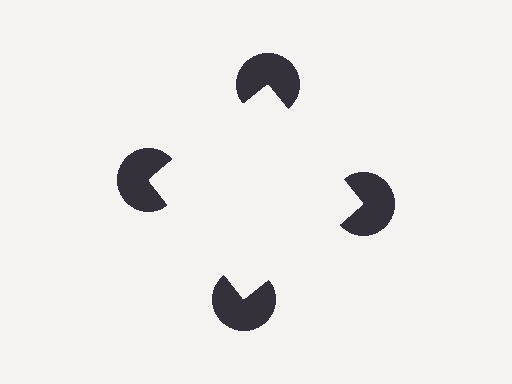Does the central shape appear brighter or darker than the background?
It typically appears slightly brighter than the background, even though no actual brightness change is drawn.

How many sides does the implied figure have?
4 sides.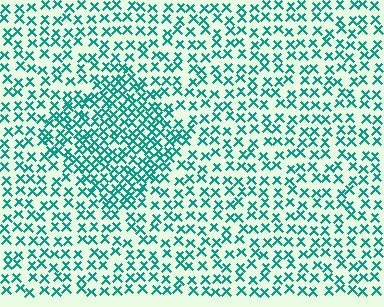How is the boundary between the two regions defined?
The boundary is defined by a change in element density (approximately 1.8x ratio). All elements are the same color, size, and shape.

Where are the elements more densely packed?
The elements are more densely packed inside the diamond boundary.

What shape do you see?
I see a diamond.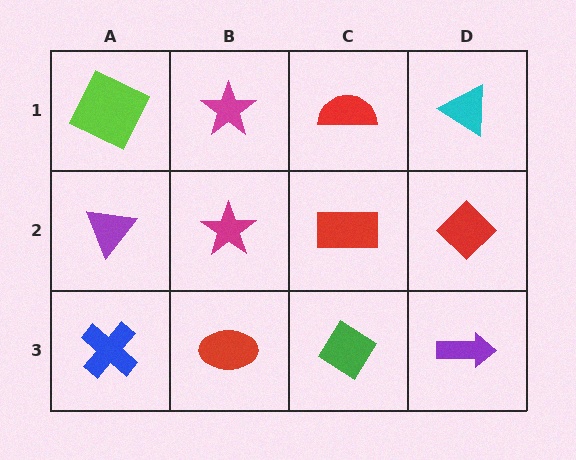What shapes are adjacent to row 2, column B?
A magenta star (row 1, column B), a red ellipse (row 3, column B), a purple triangle (row 2, column A), a red rectangle (row 2, column C).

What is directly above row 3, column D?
A red diamond.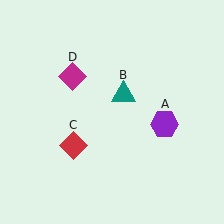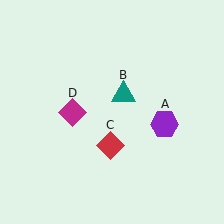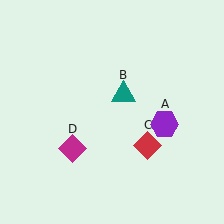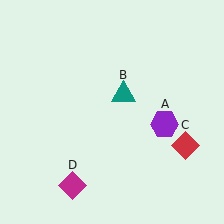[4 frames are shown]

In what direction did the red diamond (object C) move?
The red diamond (object C) moved right.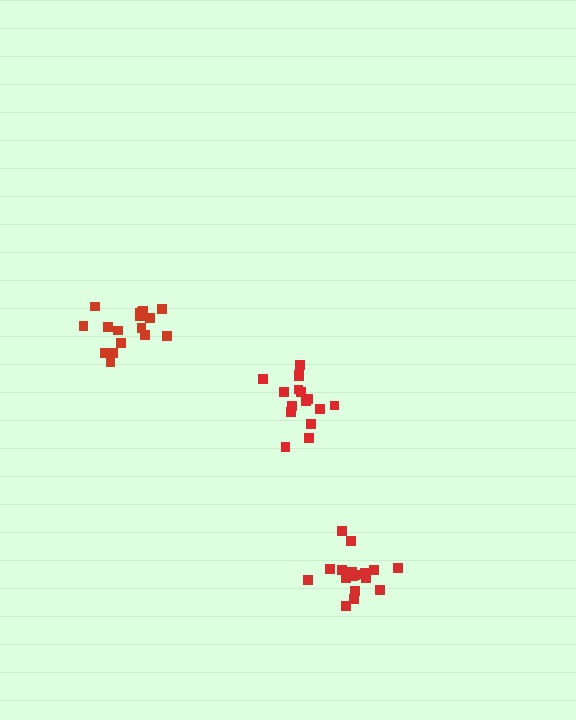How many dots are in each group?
Group 1: 16 dots, Group 2: 18 dots, Group 3: 17 dots (51 total).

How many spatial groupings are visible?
There are 3 spatial groupings.